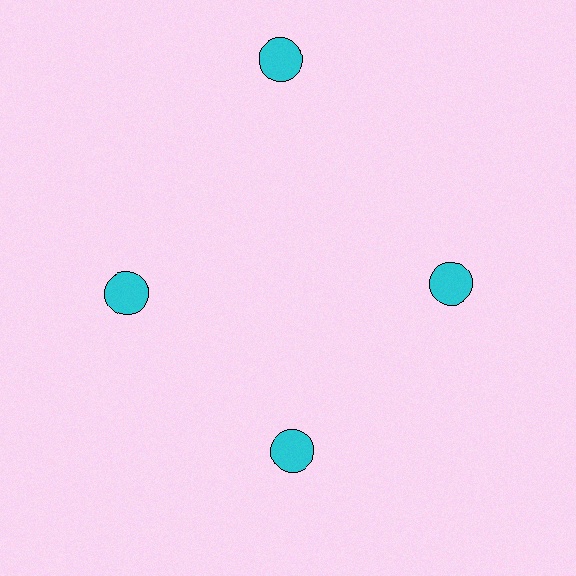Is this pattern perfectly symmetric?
No. The 4 cyan circles are arranged in a ring, but one element near the 12 o'clock position is pushed outward from the center, breaking the 4-fold rotational symmetry.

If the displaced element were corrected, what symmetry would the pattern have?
It would have 4-fold rotational symmetry — the pattern would map onto itself every 90 degrees.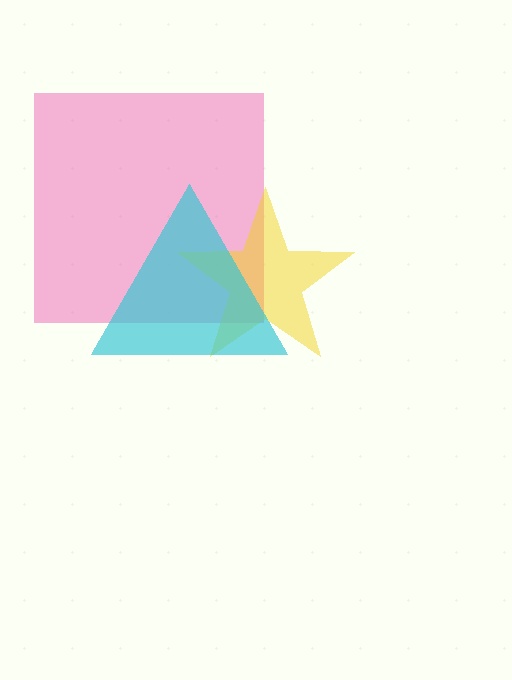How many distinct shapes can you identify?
There are 3 distinct shapes: a pink square, a yellow star, a cyan triangle.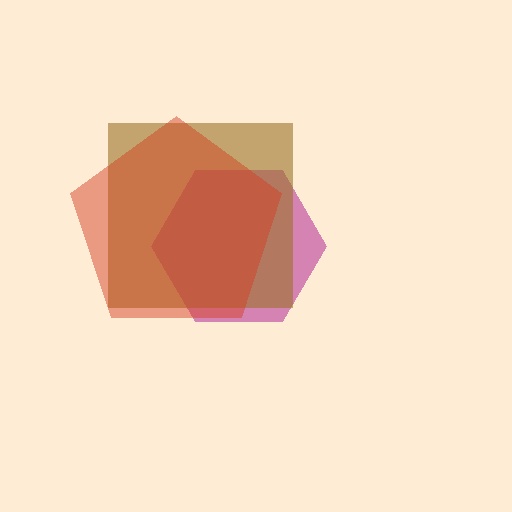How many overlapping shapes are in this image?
There are 3 overlapping shapes in the image.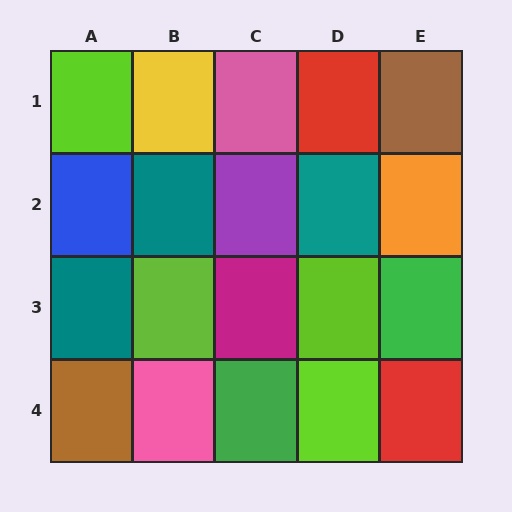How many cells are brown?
2 cells are brown.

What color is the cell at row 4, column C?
Green.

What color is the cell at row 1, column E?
Brown.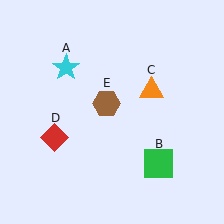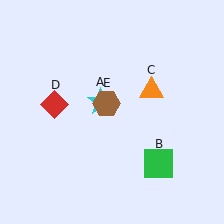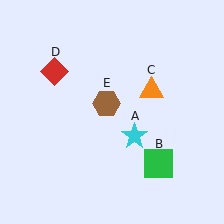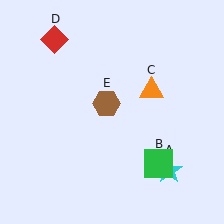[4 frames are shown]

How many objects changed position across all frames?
2 objects changed position: cyan star (object A), red diamond (object D).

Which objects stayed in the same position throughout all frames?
Green square (object B) and orange triangle (object C) and brown hexagon (object E) remained stationary.